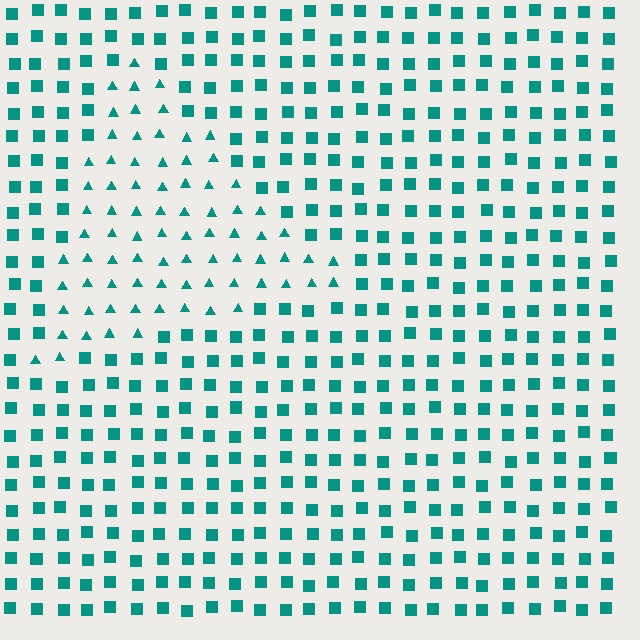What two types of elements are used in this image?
The image uses triangles inside the triangle region and squares outside it.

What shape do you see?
I see a triangle.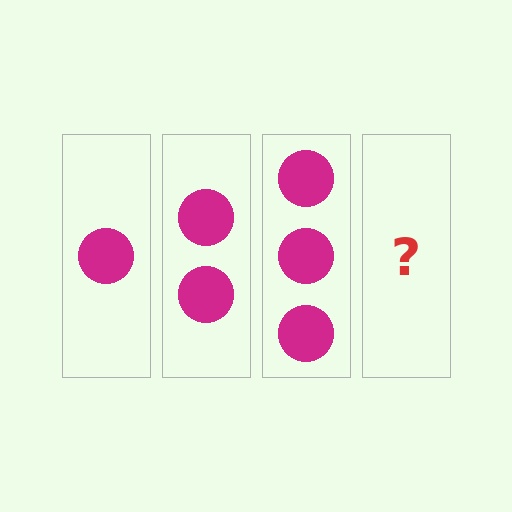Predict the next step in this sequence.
The next step is 4 circles.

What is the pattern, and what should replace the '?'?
The pattern is that each step adds one more circle. The '?' should be 4 circles.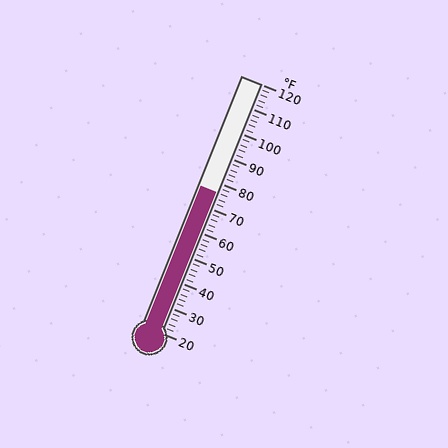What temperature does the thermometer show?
The thermometer shows approximately 76°F.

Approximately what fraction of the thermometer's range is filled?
The thermometer is filled to approximately 55% of its range.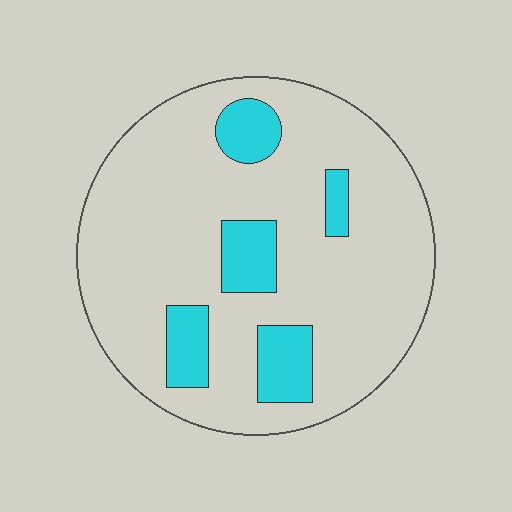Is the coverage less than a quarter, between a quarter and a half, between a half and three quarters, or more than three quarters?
Less than a quarter.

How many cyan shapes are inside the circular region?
5.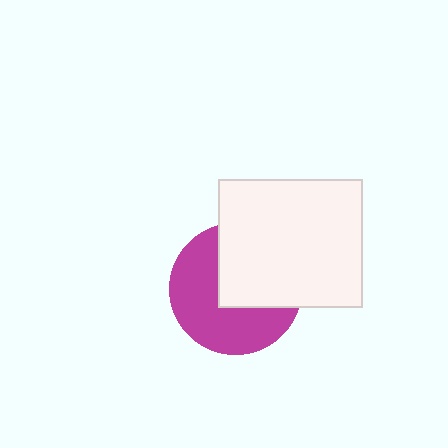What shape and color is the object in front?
The object in front is a white rectangle.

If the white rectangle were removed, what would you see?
You would see the complete magenta circle.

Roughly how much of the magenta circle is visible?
About half of it is visible (roughly 55%).